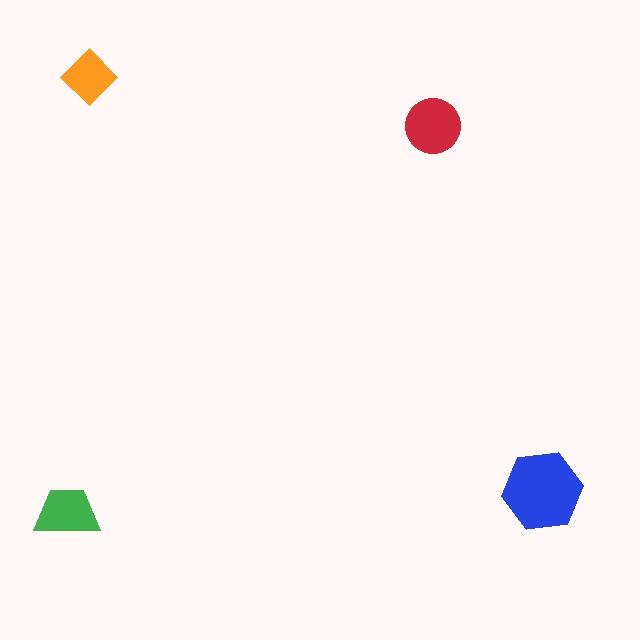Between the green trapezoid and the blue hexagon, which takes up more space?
The blue hexagon.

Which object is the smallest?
The orange diamond.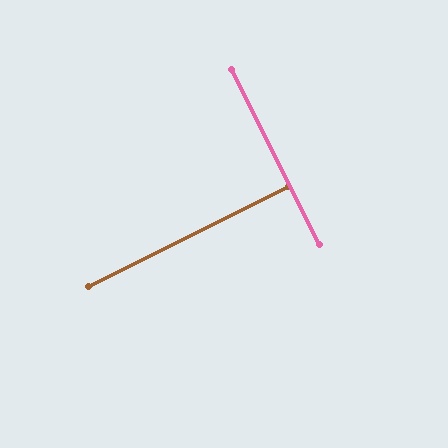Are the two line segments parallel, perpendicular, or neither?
Perpendicular — they meet at approximately 90°.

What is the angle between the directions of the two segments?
Approximately 90 degrees.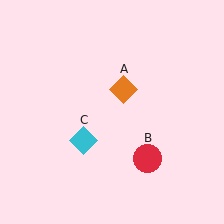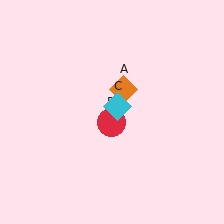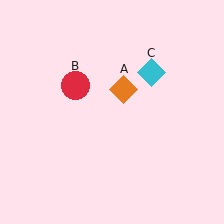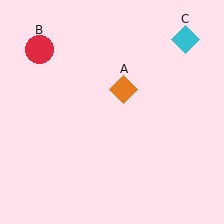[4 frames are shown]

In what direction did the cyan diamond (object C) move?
The cyan diamond (object C) moved up and to the right.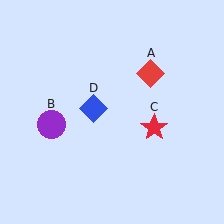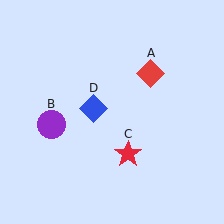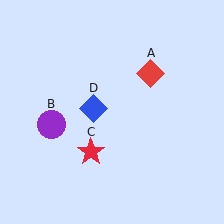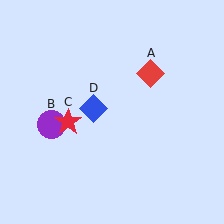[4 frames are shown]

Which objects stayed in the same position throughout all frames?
Red diamond (object A) and purple circle (object B) and blue diamond (object D) remained stationary.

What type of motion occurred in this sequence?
The red star (object C) rotated clockwise around the center of the scene.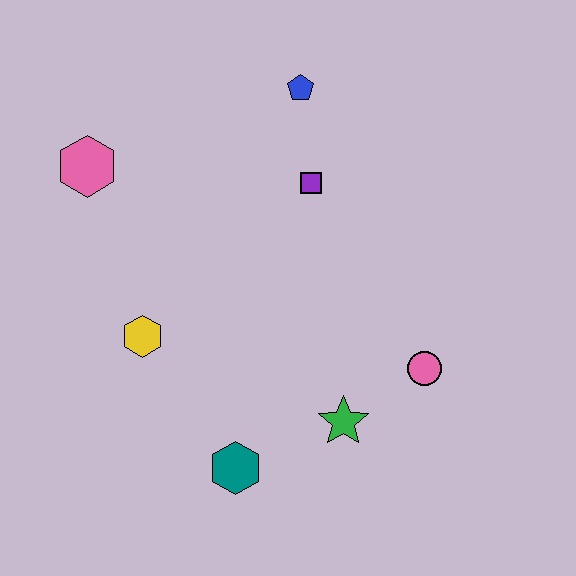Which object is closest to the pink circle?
The green star is closest to the pink circle.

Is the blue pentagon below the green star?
No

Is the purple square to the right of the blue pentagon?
Yes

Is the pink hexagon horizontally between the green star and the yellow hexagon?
No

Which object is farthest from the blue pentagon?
The teal hexagon is farthest from the blue pentagon.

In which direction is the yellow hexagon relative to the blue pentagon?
The yellow hexagon is below the blue pentagon.